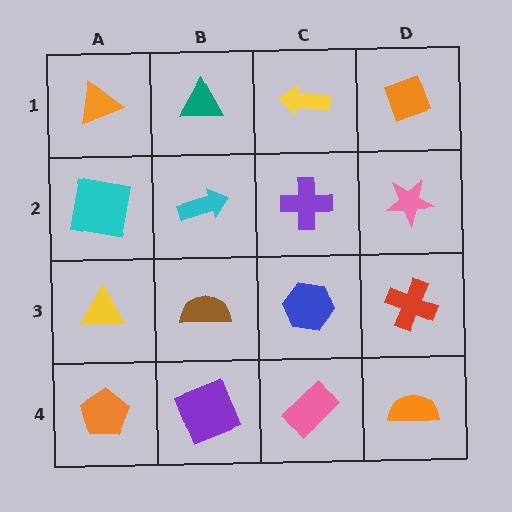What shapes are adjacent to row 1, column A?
A cyan square (row 2, column A), a teal triangle (row 1, column B).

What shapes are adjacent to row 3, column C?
A purple cross (row 2, column C), a pink rectangle (row 4, column C), a brown semicircle (row 3, column B), a red cross (row 3, column D).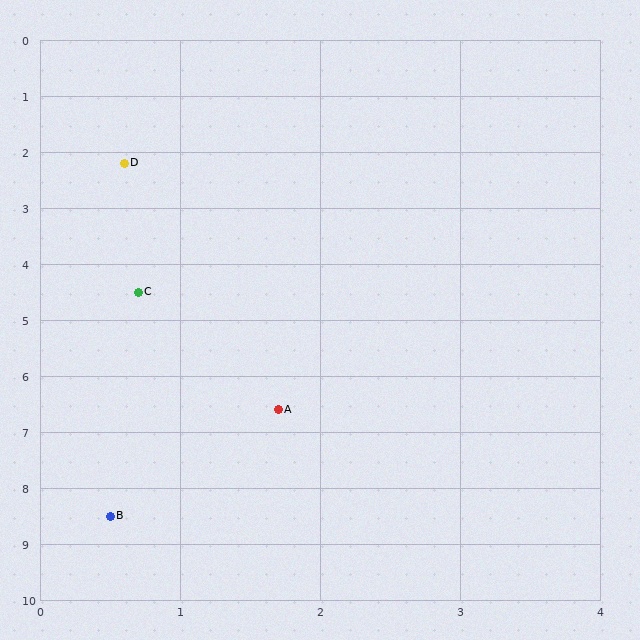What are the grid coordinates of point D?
Point D is at approximately (0.6, 2.2).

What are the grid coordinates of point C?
Point C is at approximately (0.7, 4.5).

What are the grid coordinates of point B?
Point B is at approximately (0.5, 8.5).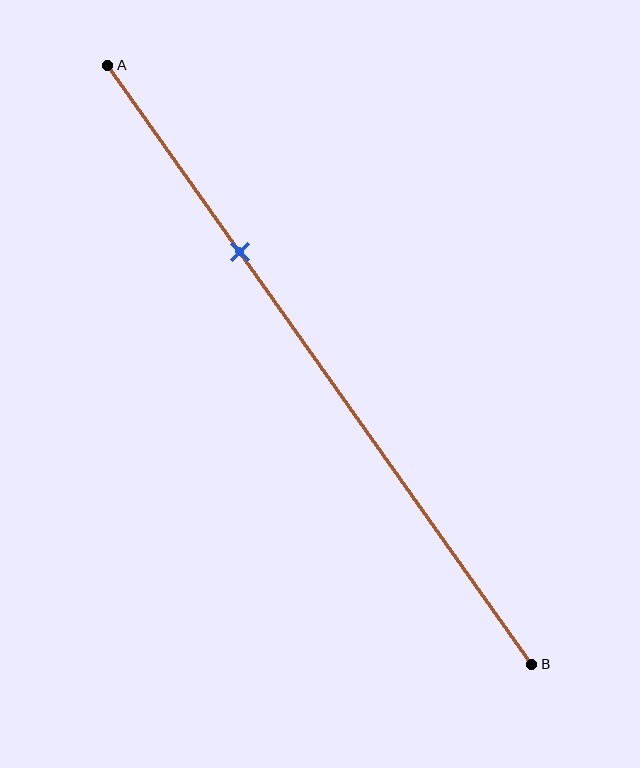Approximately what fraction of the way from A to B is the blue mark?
The blue mark is approximately 30% of the way from A to B.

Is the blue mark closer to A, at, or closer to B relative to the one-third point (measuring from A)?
The blue mark is approximately at the one-third point of segment AB.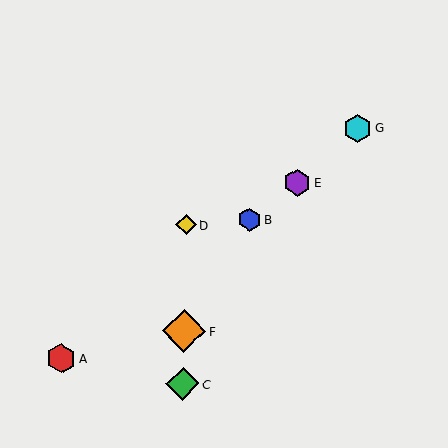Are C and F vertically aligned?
Yes, both are at x≈183.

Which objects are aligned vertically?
Objects C, D, F are aligned vertically.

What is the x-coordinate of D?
Object D is at x≈186.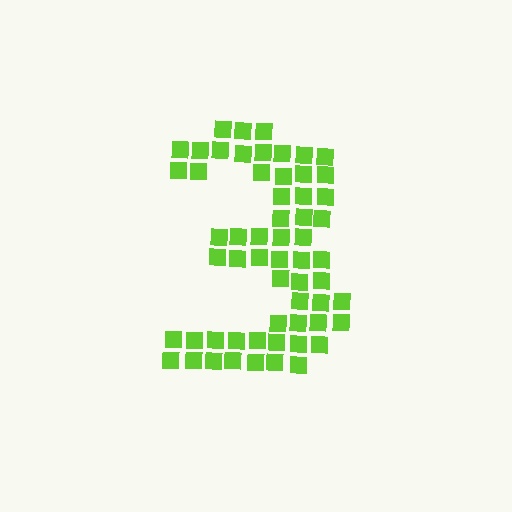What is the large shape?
The large shape is the digit 3.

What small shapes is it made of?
It is made of small squares.